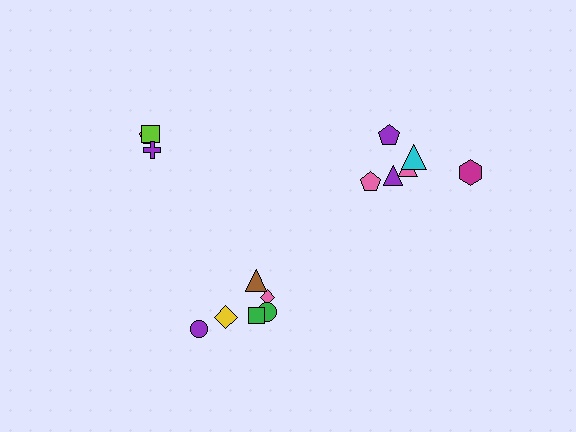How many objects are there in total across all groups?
There are 15 objects.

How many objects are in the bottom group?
There are 6 objects.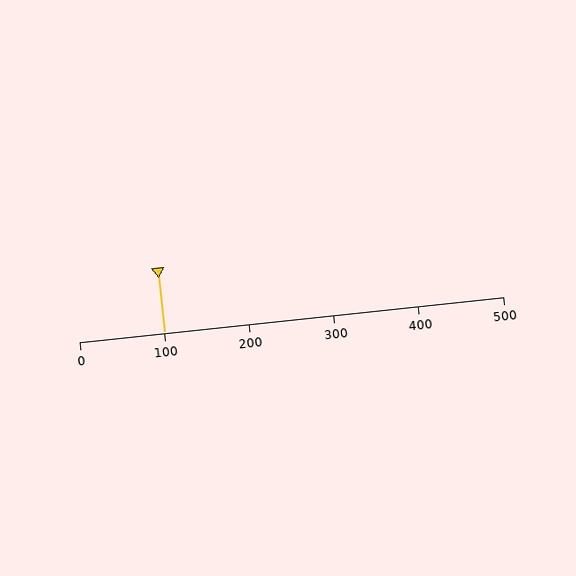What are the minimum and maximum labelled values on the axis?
The axis runs from 0 to 500.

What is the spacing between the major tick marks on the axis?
The major ticks are spaced 100 apart.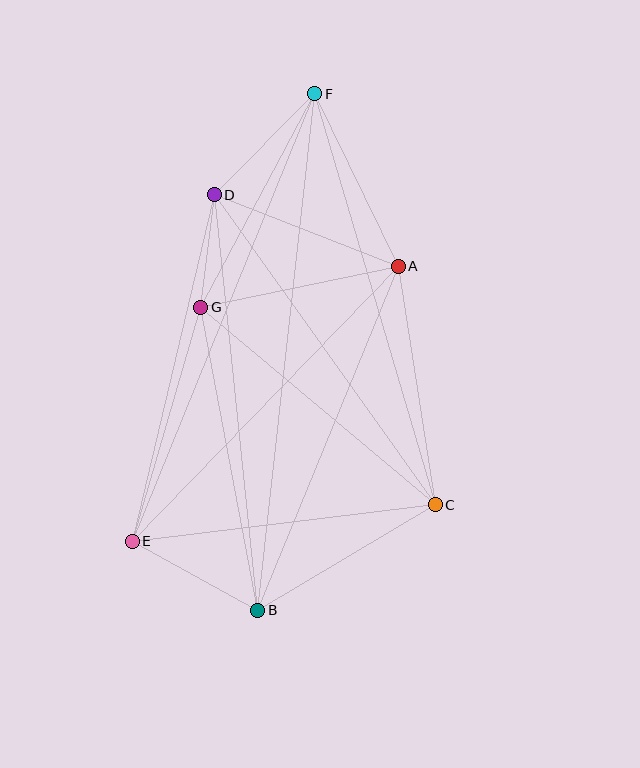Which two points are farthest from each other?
Points B and F are farthest from each other.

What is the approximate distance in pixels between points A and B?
The distance between A and B is approximately 372 pixels.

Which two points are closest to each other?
Points D and G are closest to each other.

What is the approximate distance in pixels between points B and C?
The distance between B and C is approximately 206 pixels.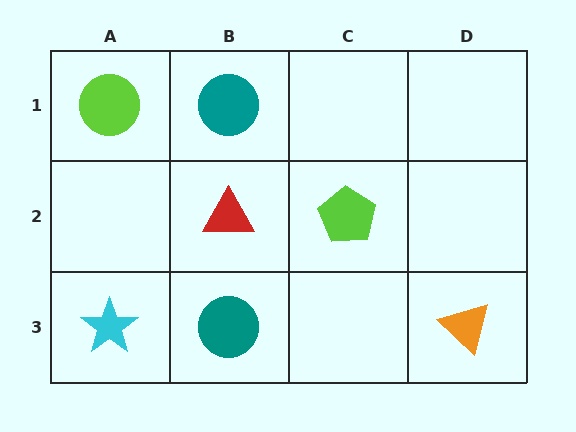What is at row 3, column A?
A cyan star.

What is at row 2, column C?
A lime pentagon.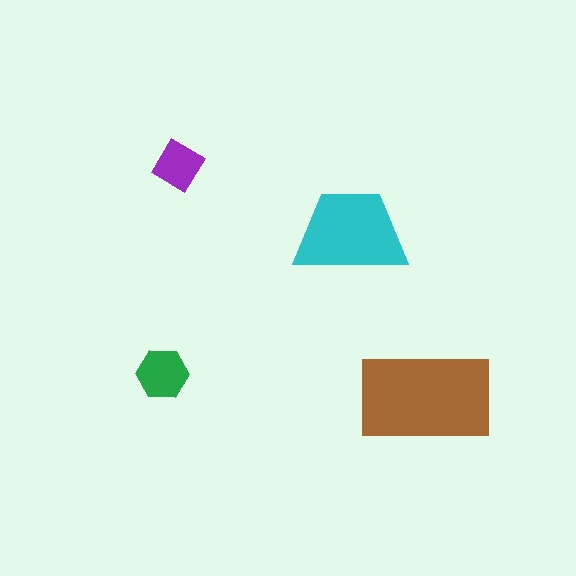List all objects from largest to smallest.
The brown rectangle, the cyan trapezoid, the green hexagon, the purple diamond.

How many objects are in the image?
There are 4 objects in the image.